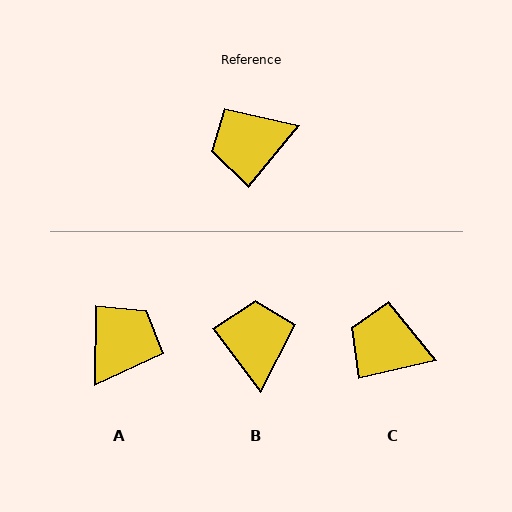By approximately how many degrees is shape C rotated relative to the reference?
Approximately 38 degrees clockwise.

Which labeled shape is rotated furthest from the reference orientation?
A, about 142 degrees away.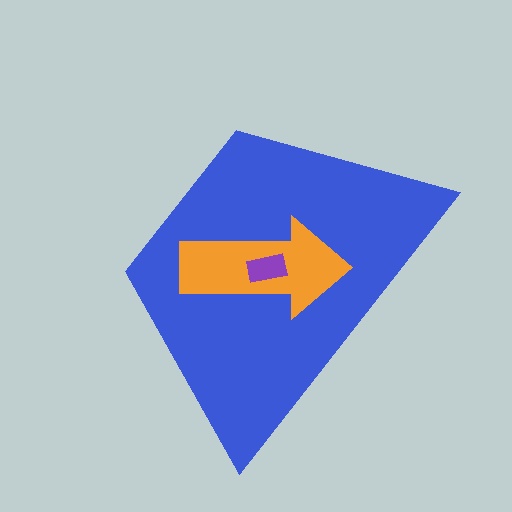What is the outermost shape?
The blue trapezoid.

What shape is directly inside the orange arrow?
The purple rectangle.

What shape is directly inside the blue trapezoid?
The orange arrow.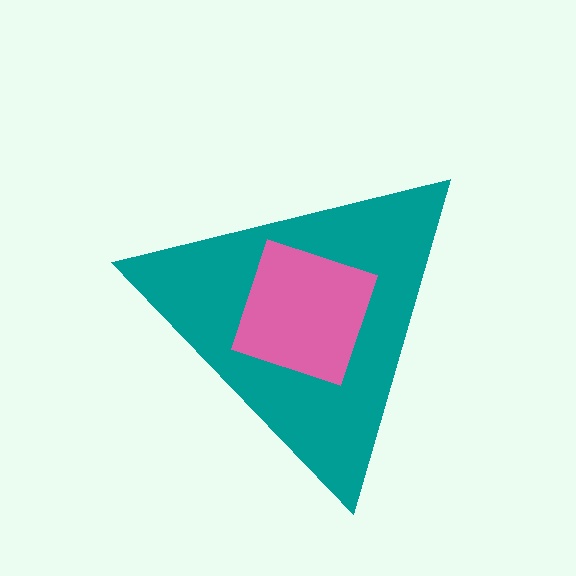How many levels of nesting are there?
2.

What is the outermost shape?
The teal triangle.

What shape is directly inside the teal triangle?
The pink square.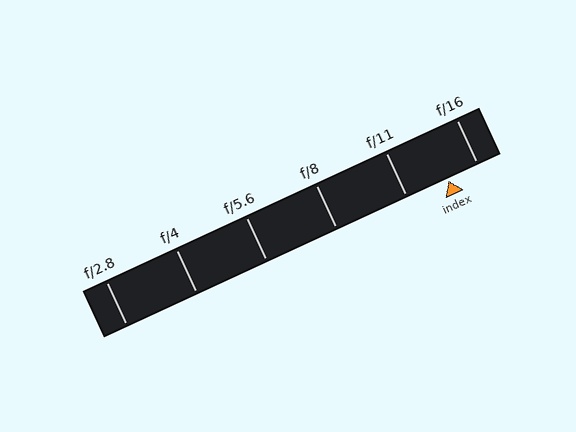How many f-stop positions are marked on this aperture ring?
There are 6 f-stop positions marked.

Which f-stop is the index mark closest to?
The index mark is closest to f/16.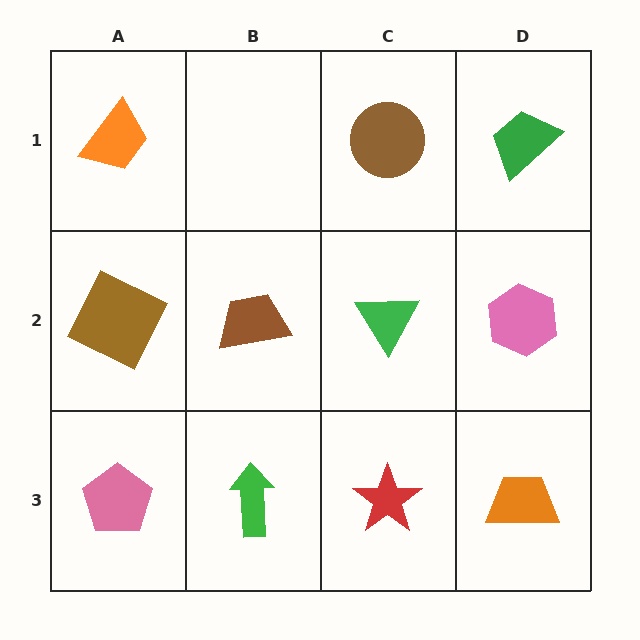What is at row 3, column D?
An orange trapezoid.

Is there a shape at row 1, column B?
No, that cell is empty.